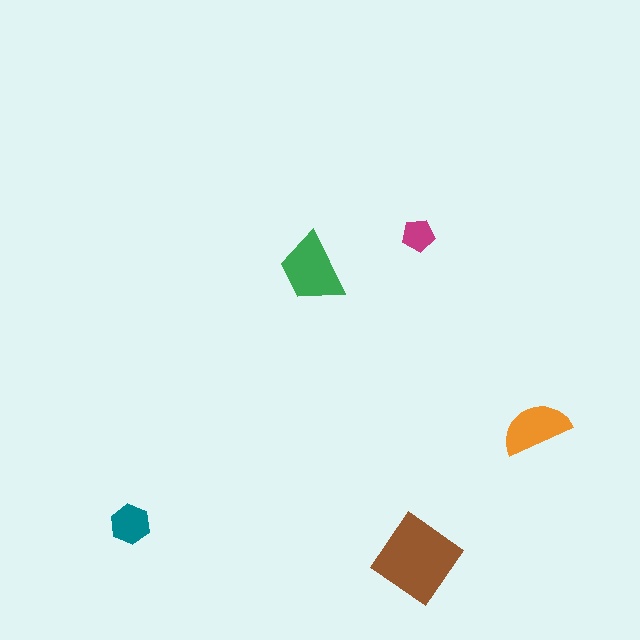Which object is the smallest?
The magenta pentagon.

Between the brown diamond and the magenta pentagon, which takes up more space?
The brown diamond.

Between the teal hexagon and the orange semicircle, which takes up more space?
The orange semicircle.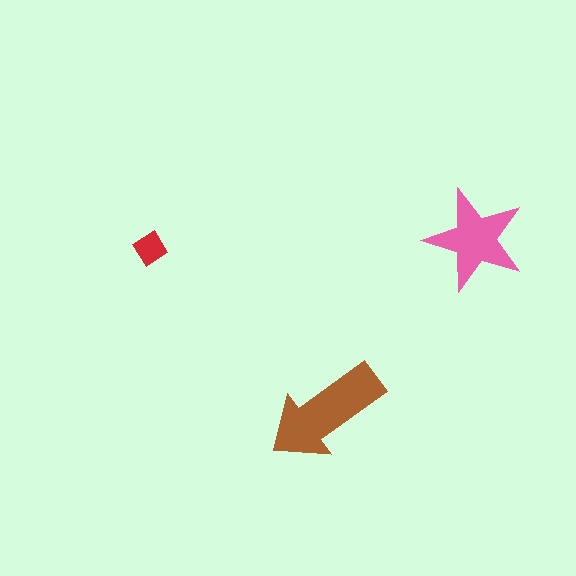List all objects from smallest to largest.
The red diamond, the pink star, the brown arrow.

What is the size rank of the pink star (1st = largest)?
2nd.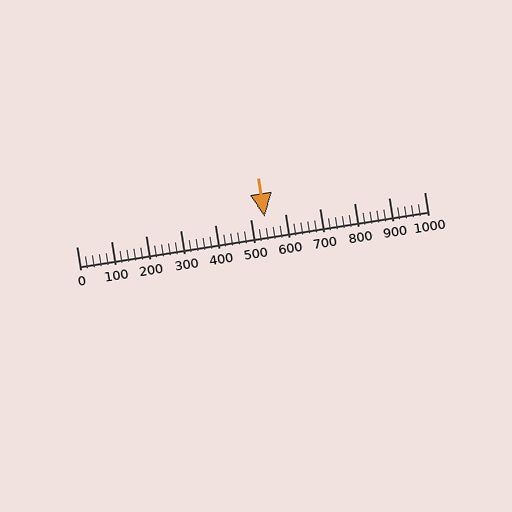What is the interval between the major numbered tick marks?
The major tick marks are spaced 100 units apart.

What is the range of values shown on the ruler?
The ruler shows values from 0 to 1000.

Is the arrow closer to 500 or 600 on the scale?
The arrow is closer to 500.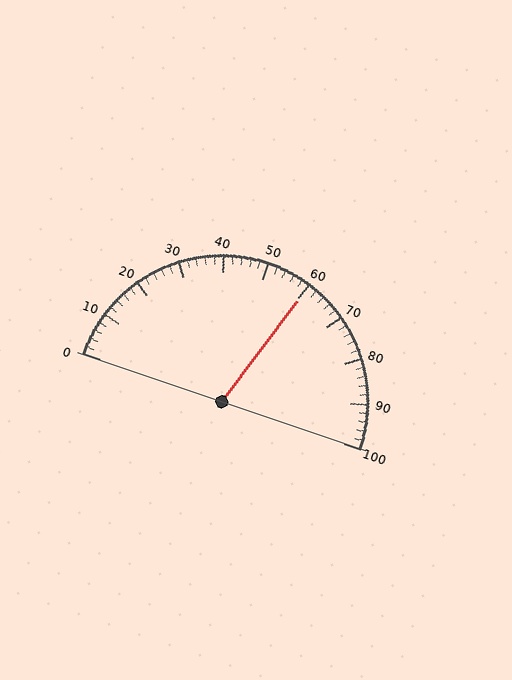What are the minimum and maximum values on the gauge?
The gauge ranges from 0 to 100.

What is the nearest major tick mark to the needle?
The nearest major tick mark is 60.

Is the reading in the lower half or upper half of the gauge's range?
The reading is in the upper half of the range (0 to 100).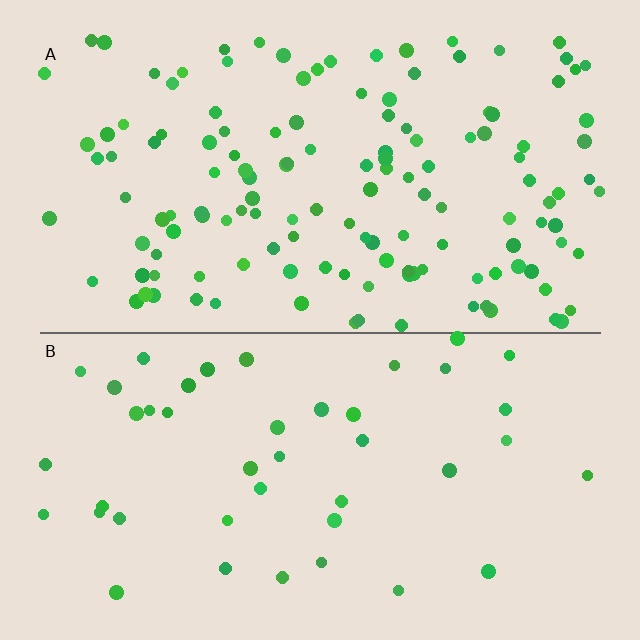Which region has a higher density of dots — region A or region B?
A (the top).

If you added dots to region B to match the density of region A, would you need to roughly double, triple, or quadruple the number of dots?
Approximately triple.